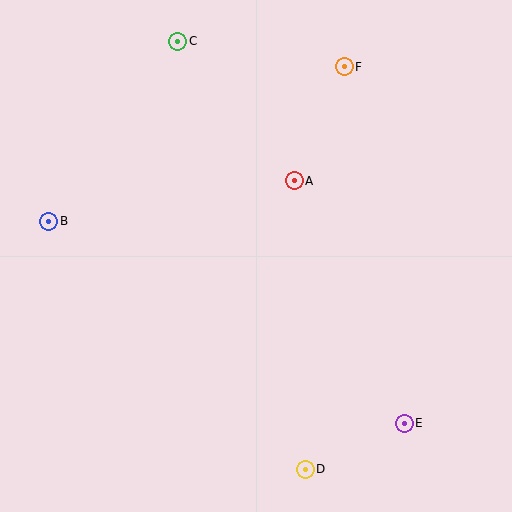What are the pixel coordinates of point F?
Point F is at (344, 67).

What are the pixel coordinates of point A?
Point A is at (294, 181).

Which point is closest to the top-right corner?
Point F is closest to the top-right corner.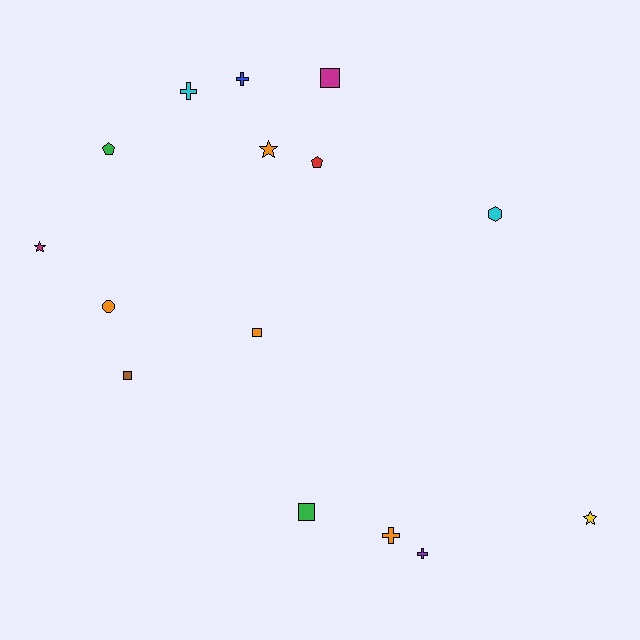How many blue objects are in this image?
There is 1 blue object.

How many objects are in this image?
There are 15 objects.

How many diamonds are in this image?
There are no diamonds.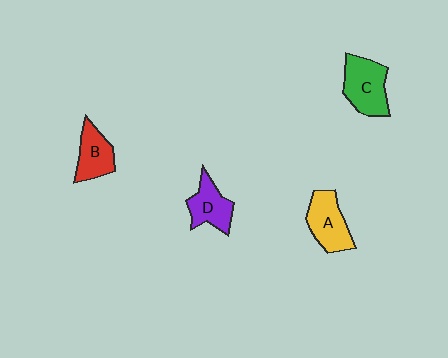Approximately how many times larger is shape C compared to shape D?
Approximately 1.3 times.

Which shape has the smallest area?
Shape B (red).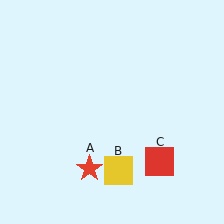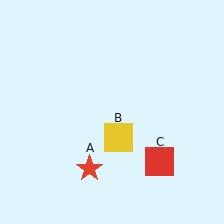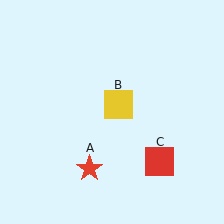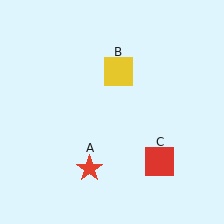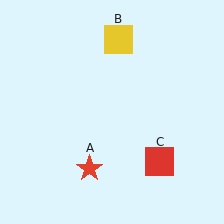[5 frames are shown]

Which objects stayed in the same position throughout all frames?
Red star (object A) and red square (object C) remained stationary.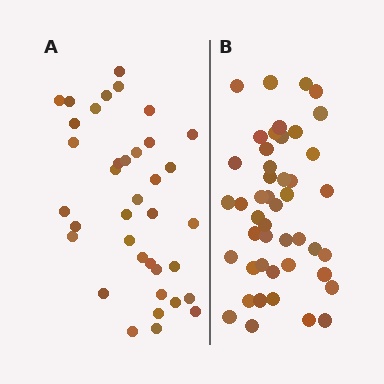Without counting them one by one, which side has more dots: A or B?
Region B (the right region) has more dots.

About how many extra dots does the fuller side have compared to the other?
Region B has roughly 8 or so more dots than region A.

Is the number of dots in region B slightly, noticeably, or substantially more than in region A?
Region B has only slightly more — the two regions are fairly close. The ratio is roughly 1.2 to 1.